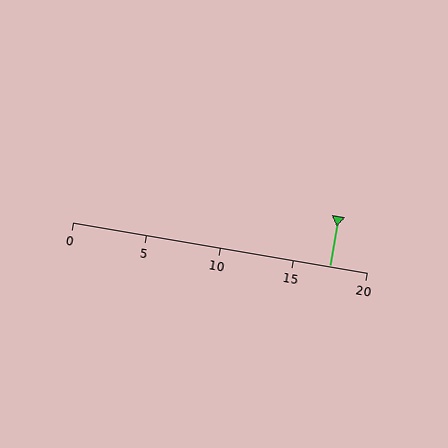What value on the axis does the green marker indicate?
The marker indicates approximately 17.5.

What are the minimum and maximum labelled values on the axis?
The axis runs from 0 to 20.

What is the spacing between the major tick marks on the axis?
The major ticks are spaced 5 apart.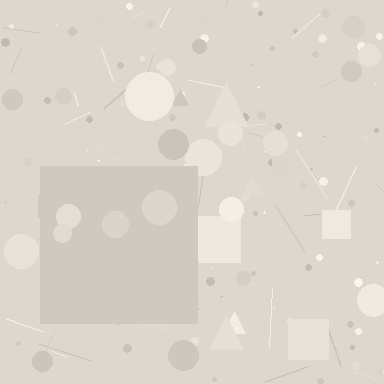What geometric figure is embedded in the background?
A square is embedded in the background.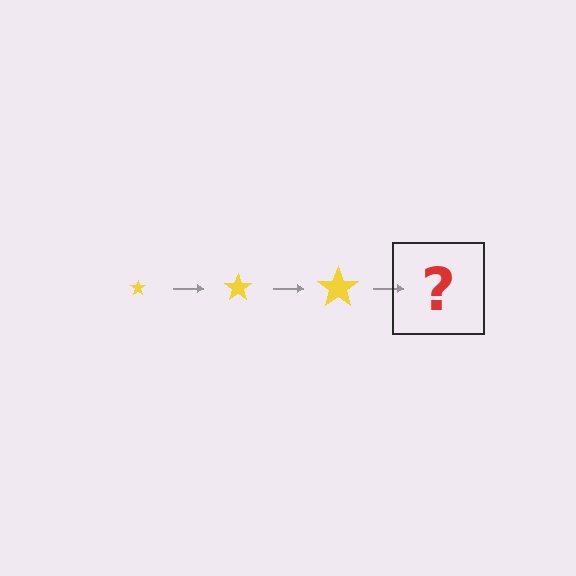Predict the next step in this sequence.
The next step is a yellow star, larger than the previous one.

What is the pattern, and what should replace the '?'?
The pattern is that the star gets progressively larger each step. The '?' should be a yellow star, larger than the previous one.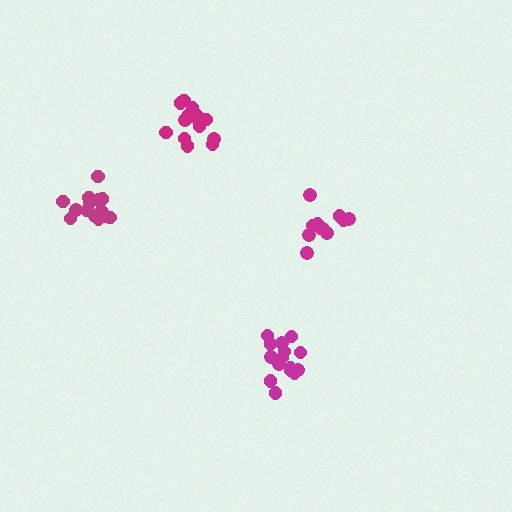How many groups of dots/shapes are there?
There are 4 groups.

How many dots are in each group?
Group 1: 15 dots, Group 2: 16 dots, Group 3: 15 dots, Group 4: 11 dots (57 total).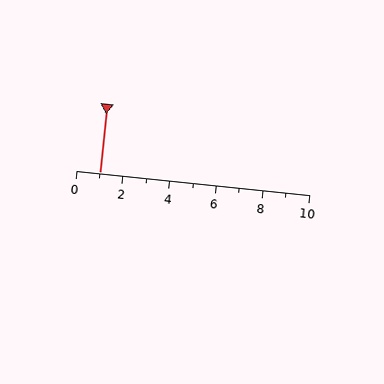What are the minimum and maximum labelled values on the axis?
The axis runs from 0 to 10.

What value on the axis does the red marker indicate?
The marker indicates approximately 1.